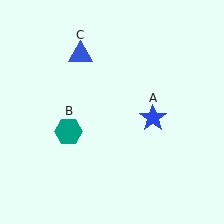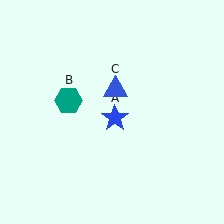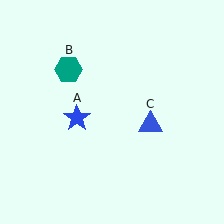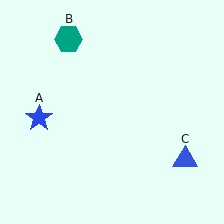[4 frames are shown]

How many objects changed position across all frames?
3 objects changed position: blue star (object A), teal hexagon (object B), blue triangle (object C).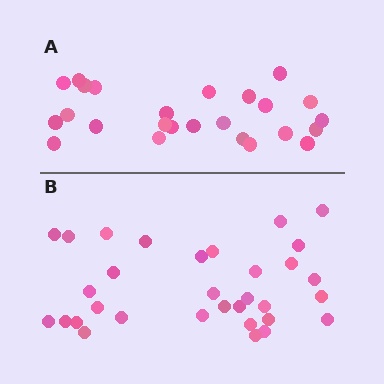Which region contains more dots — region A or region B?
Region B (the bottom region) has more dots.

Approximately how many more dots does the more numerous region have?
Region B has roughly 8 or so more dots than region A.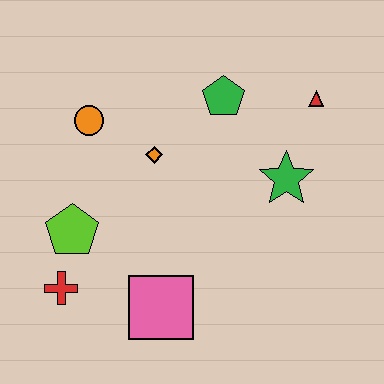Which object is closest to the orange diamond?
The orange circle is closest to the orange diamond.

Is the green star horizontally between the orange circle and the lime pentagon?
No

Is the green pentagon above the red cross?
Yes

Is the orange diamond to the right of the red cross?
Yes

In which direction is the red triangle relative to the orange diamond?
The red triangle is to the right of the orange diamond.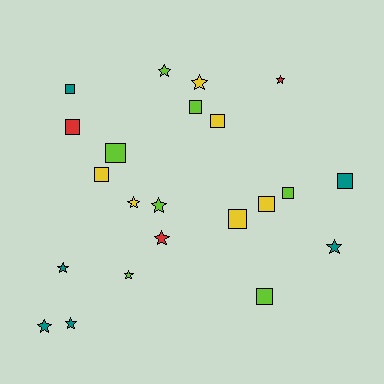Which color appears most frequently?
Lime, with 7 objects.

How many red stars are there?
There are 2 red stars.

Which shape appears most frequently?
Star, with 11 objects.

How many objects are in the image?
There are 22 objects.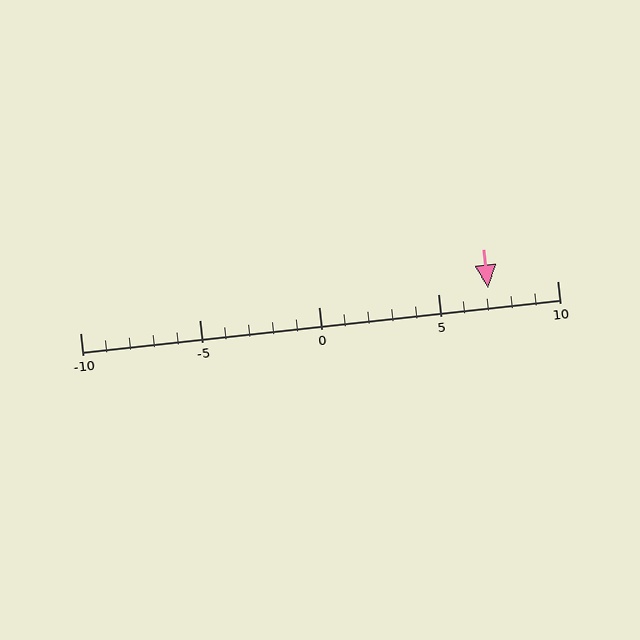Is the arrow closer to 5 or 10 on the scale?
The arrow is closer to 5.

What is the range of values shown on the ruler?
The ruler shows values from -10 to 10.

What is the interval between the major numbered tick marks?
The major tick marks are spaced 5 units apart.